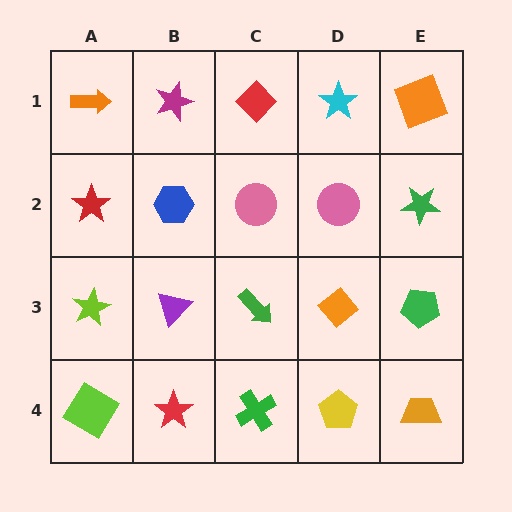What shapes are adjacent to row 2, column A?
An orange arrow (row 1, column A), a lime star (row 3, column A), a blue hexagon (row 2, column B).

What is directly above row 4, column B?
A purple triangle.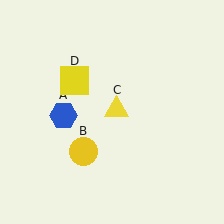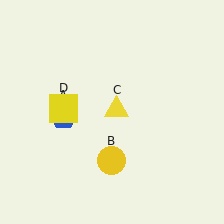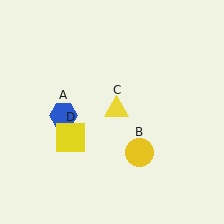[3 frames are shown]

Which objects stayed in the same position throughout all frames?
Blue hexagon (object A) and yellow triangle (object C) remained stationary.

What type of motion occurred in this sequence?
The yellow circle (object B), yellow square (object D) rotated counterclockwise around the center of the scene.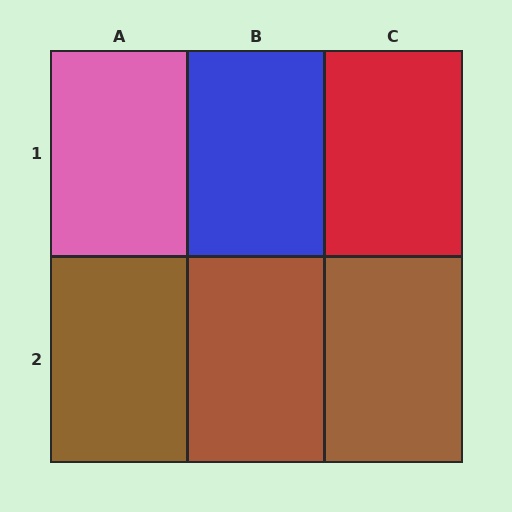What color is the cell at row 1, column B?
Blue.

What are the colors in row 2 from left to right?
Brown, brown, brown.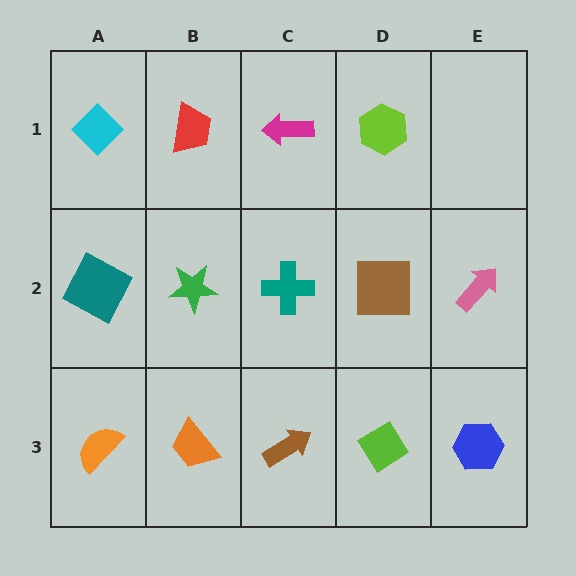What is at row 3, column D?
A lime diamond.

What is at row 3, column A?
An orange semicircle.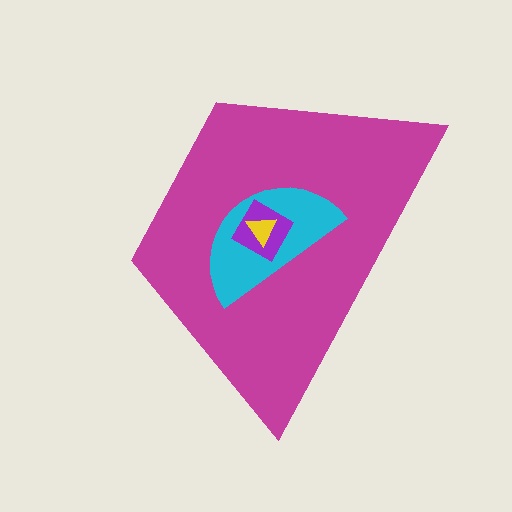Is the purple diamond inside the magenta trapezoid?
Yes.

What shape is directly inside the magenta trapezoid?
The cyan semicircle.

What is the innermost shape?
The yellow triangle.